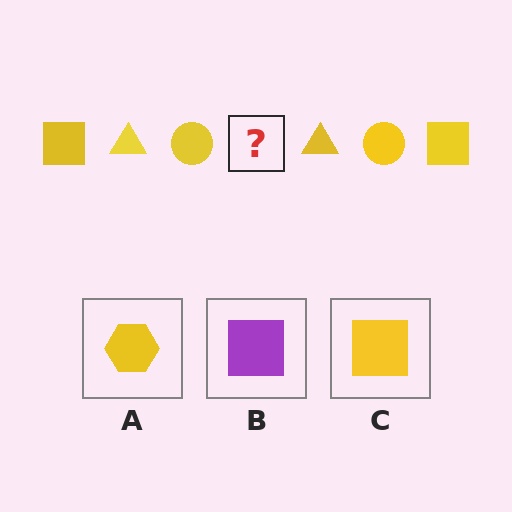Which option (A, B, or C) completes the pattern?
C.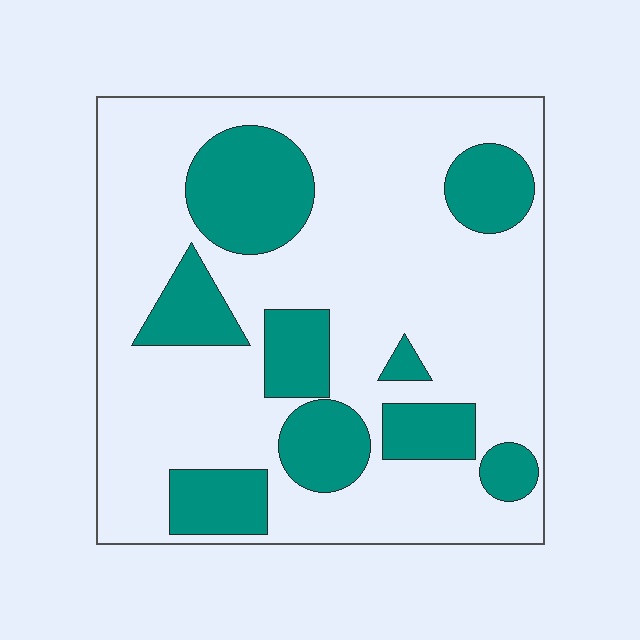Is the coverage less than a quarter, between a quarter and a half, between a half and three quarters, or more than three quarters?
Between a quarter and a half.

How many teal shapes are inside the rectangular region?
9.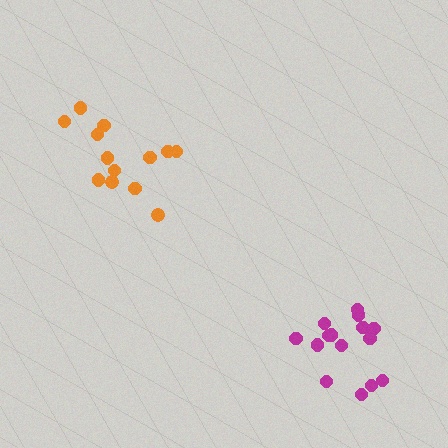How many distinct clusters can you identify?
There are 2 distinct clusters.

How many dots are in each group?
Group 1: 15 dots, Group 2: 13 dots (28 total).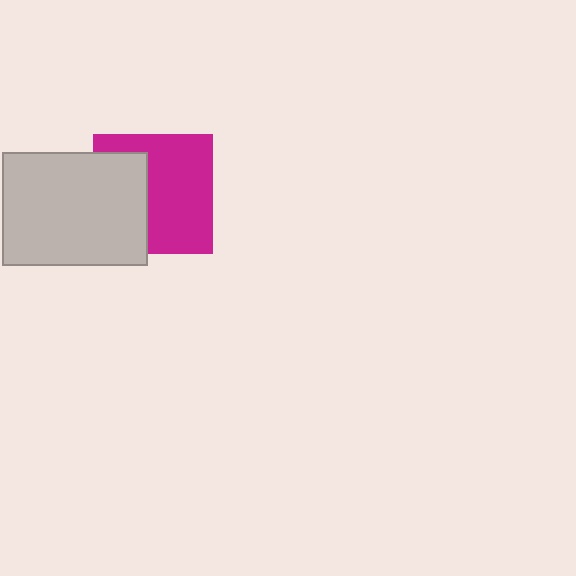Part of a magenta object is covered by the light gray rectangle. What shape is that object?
It is a square.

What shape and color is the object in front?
The object in front is a light gray rectangle.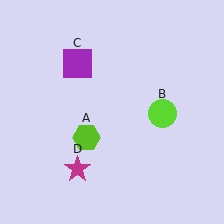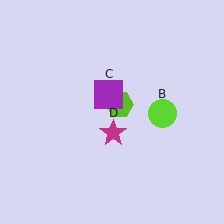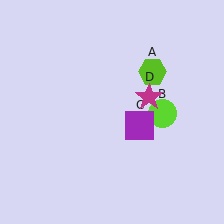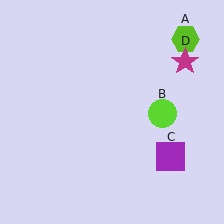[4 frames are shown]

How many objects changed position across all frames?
3 objects changed position: lime hexagon (object A), purple square (object C), magenta star (object D).